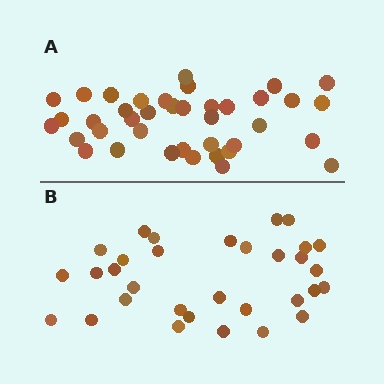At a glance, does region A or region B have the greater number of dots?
Region A (the top region) has more dots.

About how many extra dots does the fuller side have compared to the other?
Region A has roughly 8 or so more dots than region B.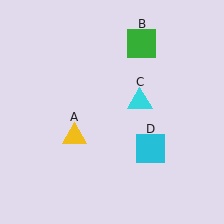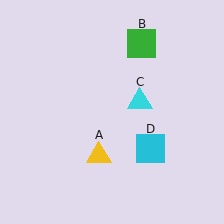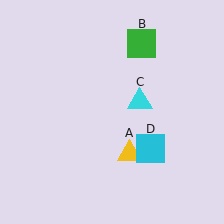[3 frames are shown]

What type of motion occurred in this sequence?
The yellow triangle (object A) rotated counterclockwise around the center of the scene.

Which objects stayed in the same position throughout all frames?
Green square (object B) and cyan triangle (object C) and cyan square (object D) remained stationary.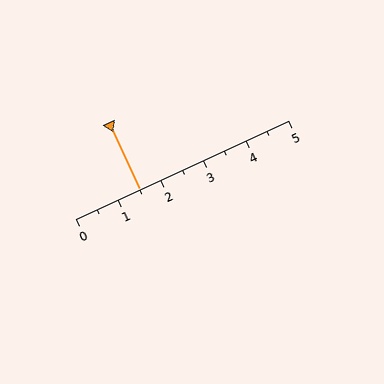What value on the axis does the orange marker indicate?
The marker indicates approximately 1.5.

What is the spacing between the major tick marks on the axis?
The major ticks are spaced 1 apart.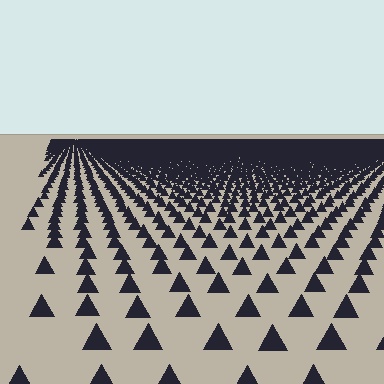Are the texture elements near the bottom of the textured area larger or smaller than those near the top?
Larger. Near the bottom, elements are closer to the viewer and appear at a bigger on-screen size.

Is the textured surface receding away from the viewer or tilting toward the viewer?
The surface is receding away from the viewer. Texture elements get smaller and denser toward the top.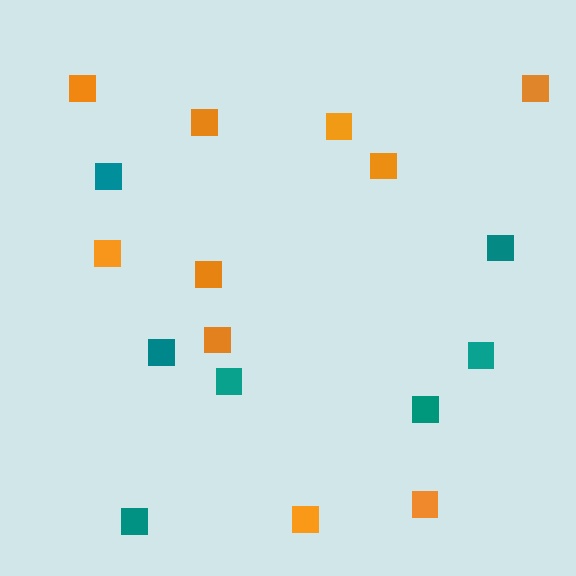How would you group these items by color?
There are 2 groups: one group of orange squares (10) and one group of teal squares (7).